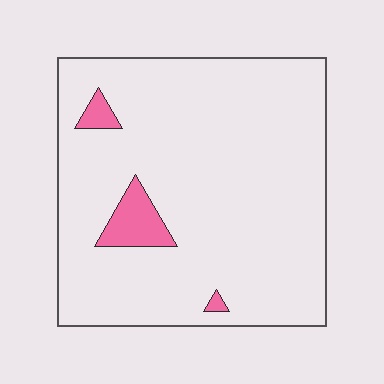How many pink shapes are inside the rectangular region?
3.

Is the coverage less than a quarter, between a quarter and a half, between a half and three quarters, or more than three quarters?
Less than a quarter.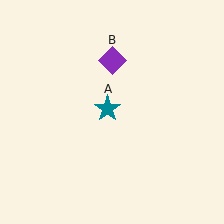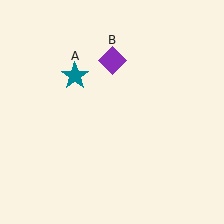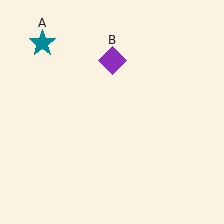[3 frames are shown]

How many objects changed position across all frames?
1 object changed position: teal star (object A).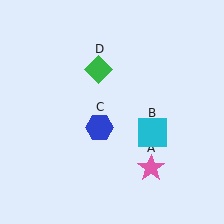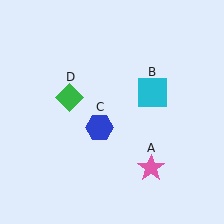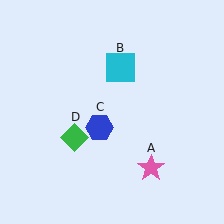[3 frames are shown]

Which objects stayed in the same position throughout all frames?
Pink star (object A) and blue hexagon (object C) remained stationary.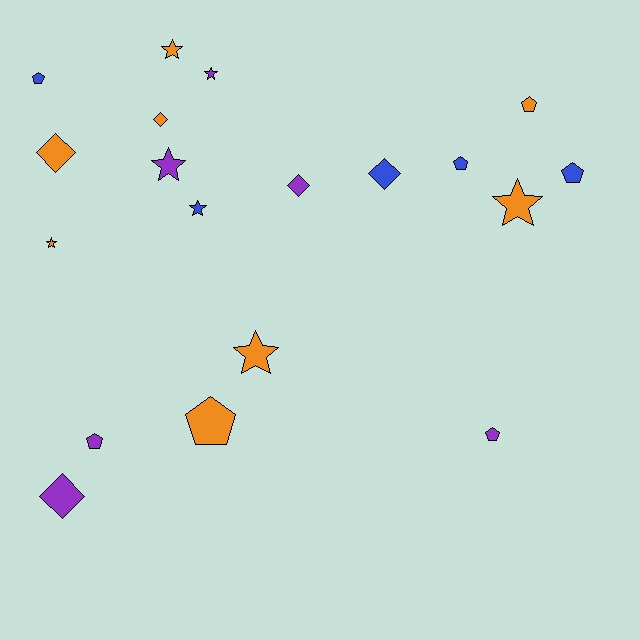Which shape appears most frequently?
Star, with 7 objects.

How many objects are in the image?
There are 19 objects.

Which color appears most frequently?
Orange, with 8 objects.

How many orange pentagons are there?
There are 2 orange pentagons.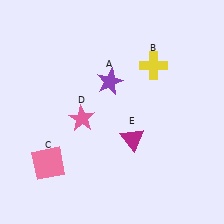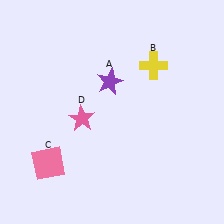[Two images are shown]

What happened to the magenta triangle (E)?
The magenta triangle (E) was removed in Image 2. It was in the bottom-right area of Image 1.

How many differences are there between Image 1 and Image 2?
There is 1 difference between the two images.